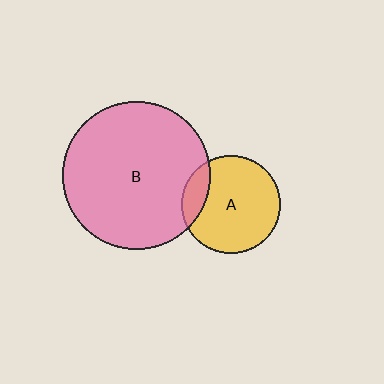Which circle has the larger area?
Circle B (pink).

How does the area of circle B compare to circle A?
Approximately 2.3 times.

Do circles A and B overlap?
Yes.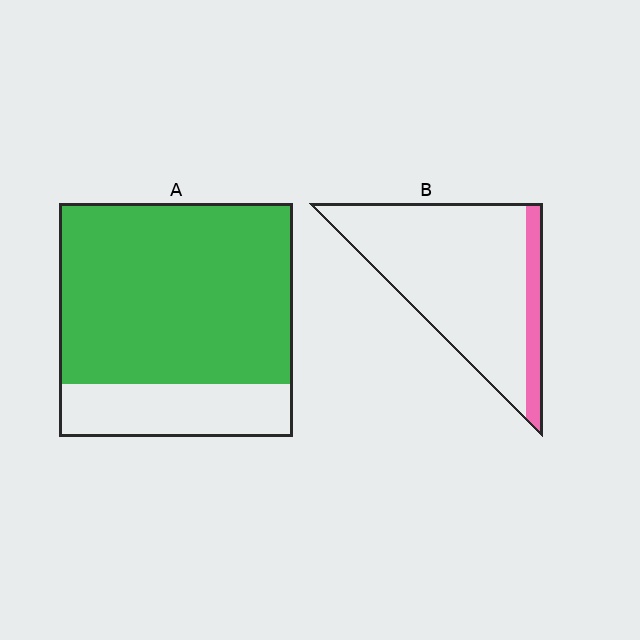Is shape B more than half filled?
No.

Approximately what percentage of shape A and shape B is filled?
A is approximately 75% and B is approximately 15%.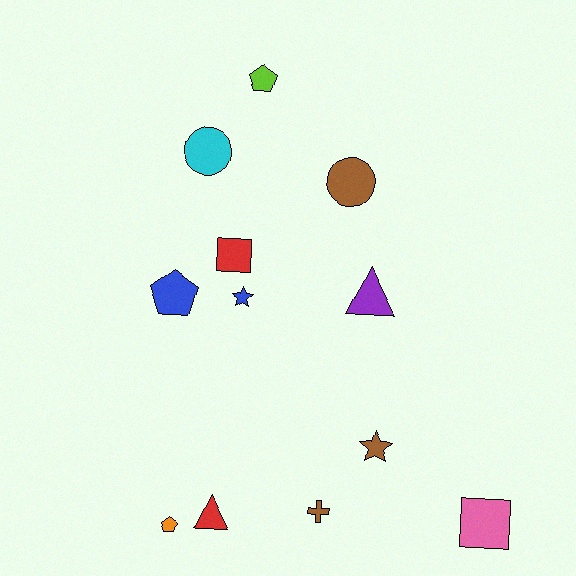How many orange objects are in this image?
There is 1 orange object.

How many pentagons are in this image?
There are 3 pentagons.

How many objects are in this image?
There are 12 objects.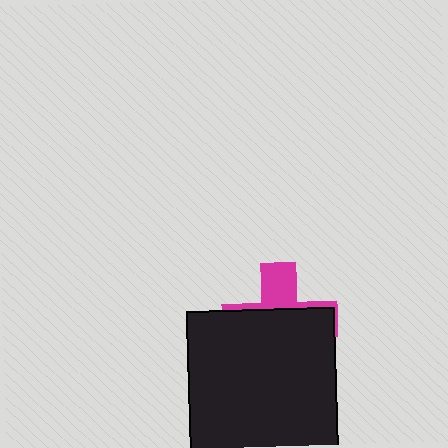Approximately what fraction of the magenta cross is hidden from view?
Roughly 68% of the magenta cross is hidden behind the black rectangle.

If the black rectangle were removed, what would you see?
You would see the complete magenta cross.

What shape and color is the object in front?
The object in front is a black rectangle.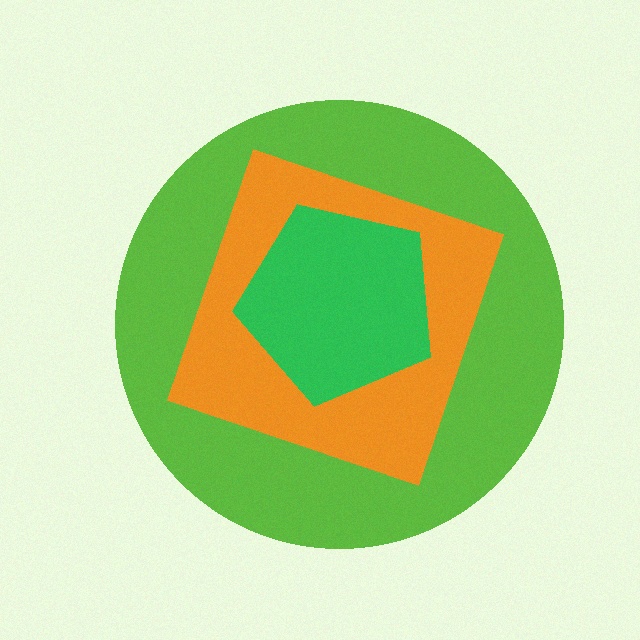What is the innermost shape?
The green pentagon.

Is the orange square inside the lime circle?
Yes.